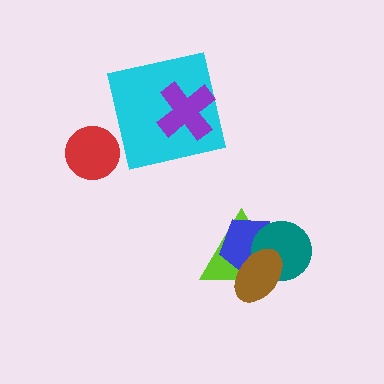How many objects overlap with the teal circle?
3 objects overlap with the teal circle.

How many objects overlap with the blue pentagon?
3 objects overlap with the blue pentagon.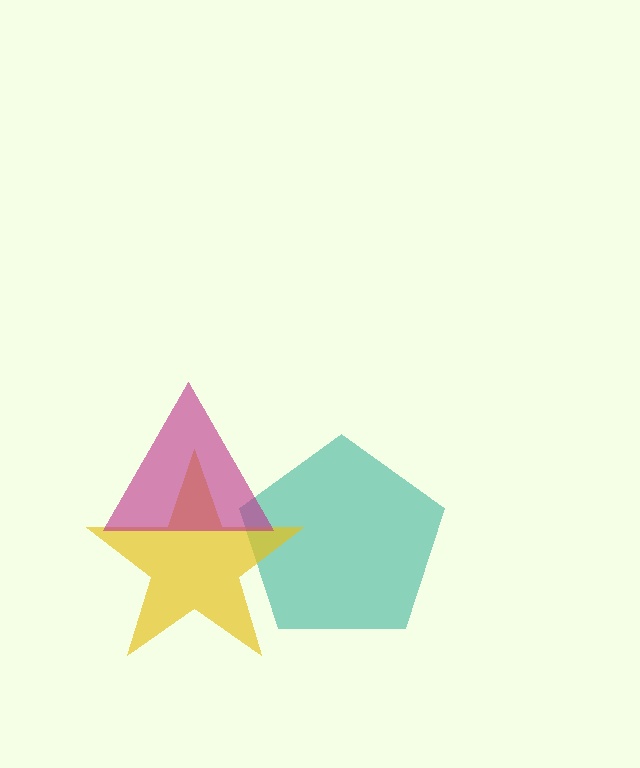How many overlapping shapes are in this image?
There are 3 overlapping shapes in the image.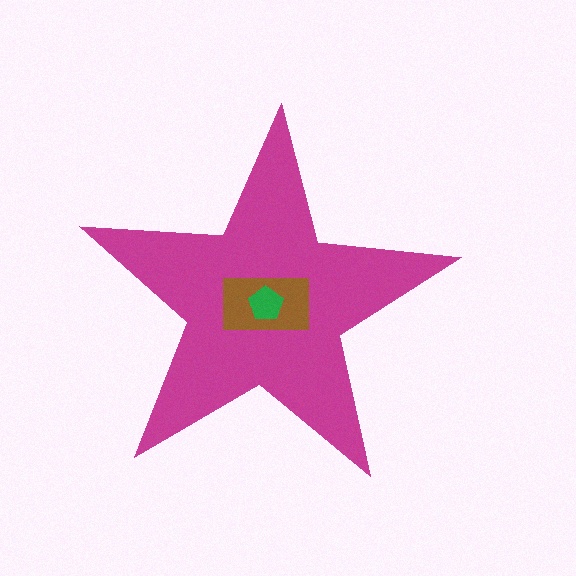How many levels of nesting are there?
3.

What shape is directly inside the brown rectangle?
The green pentagon.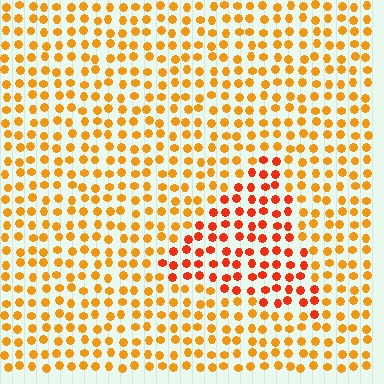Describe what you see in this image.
The image is filled with small orange elements in a uniform arrangement. A triangle-shaped region is visible where the elements are tinted to a slightly different hue, forming a subtle color boundary.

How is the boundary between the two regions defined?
The boundary is defined purely by a slight shift in hue (about 30 degrees). Spacing, size, and orientation are identical on both sides.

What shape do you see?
I see a triangle.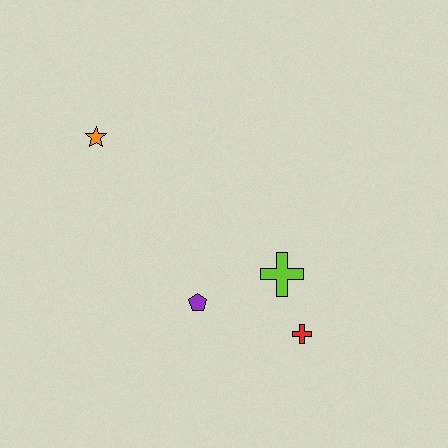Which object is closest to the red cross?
The lime cross is closest to the red cross.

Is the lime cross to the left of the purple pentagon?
No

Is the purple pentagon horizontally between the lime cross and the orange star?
Yes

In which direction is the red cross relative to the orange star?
The red cross is to the right of the orange star.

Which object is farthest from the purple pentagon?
The orange star is farthest from the purple pentagon.